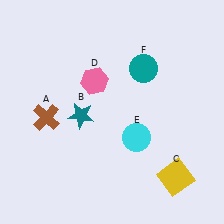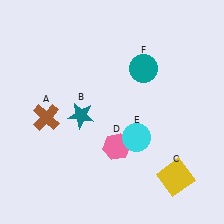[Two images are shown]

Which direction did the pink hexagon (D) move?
The pink hexagon (D) moved down.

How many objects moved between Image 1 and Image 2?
1 object moved between the two images.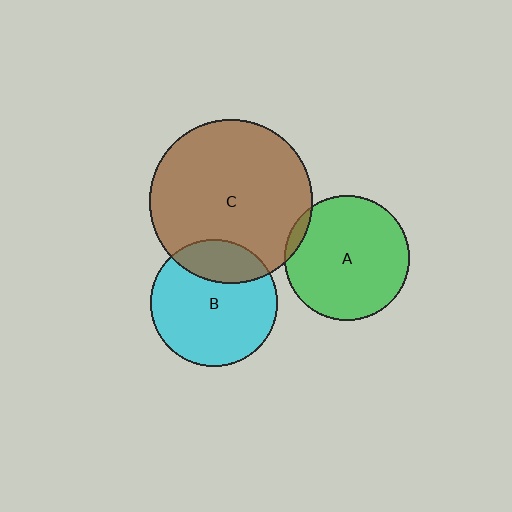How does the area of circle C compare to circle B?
Approximately 1.7 times.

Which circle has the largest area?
Circle C (brown).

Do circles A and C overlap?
Yes.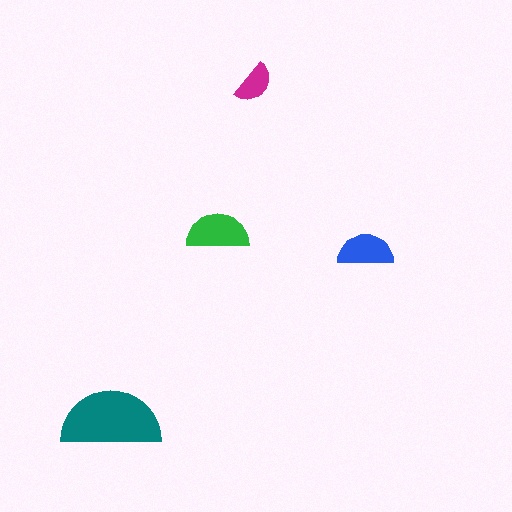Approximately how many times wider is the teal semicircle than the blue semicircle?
About 2 times wider.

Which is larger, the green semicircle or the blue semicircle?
The green one.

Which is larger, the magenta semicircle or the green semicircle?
The green one.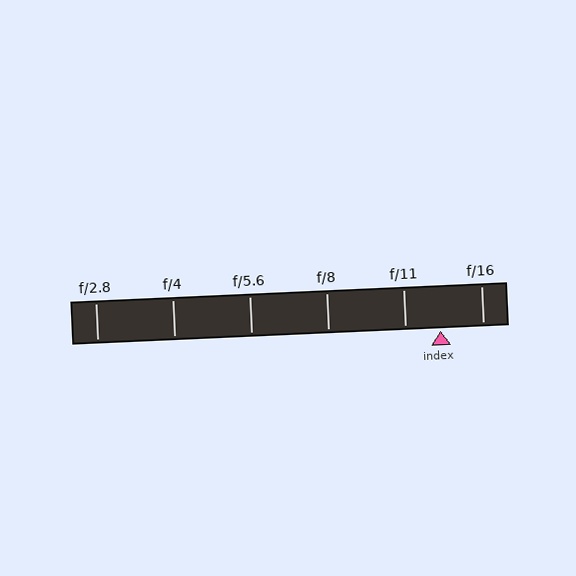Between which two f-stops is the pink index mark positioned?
The index mark is between f/11 and f/16.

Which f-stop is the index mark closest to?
The index mark is closest to f/11.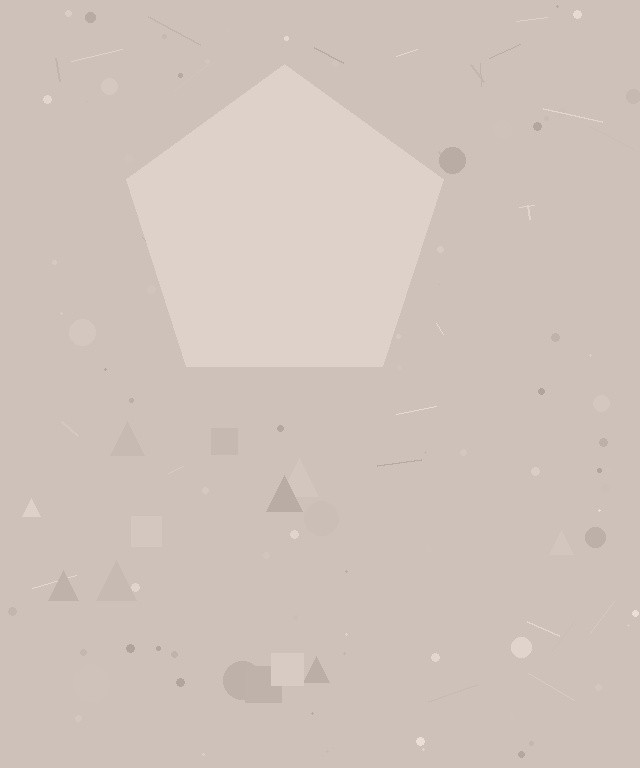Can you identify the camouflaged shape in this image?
The camouflaged shape is a pentagon.